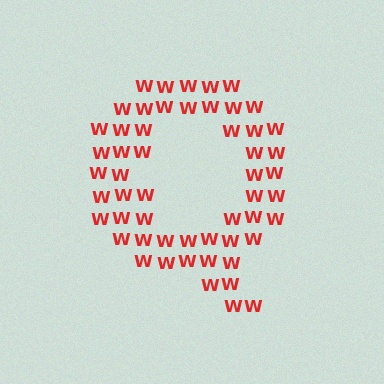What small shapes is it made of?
It is made of small letter W's.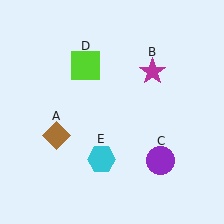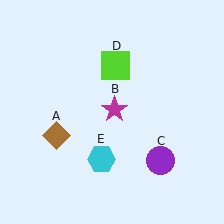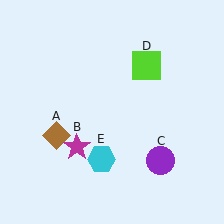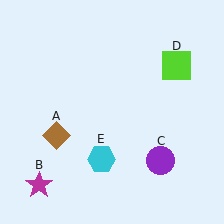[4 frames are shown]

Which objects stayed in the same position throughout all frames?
Brown diamond (object A) and purple circle (object C) and cyan hexagon (object E) remained stationary.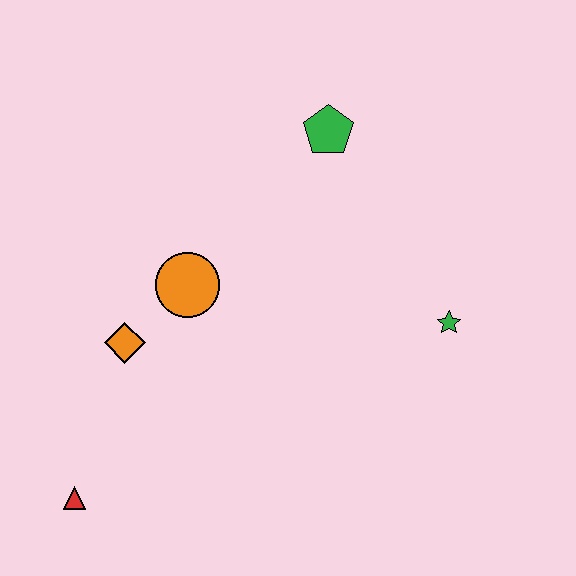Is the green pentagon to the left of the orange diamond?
No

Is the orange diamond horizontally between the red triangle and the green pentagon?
Yes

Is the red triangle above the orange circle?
No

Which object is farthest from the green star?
The red triangle is farthest from the green star.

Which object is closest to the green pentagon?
The orange circle is closest to the green pentagon.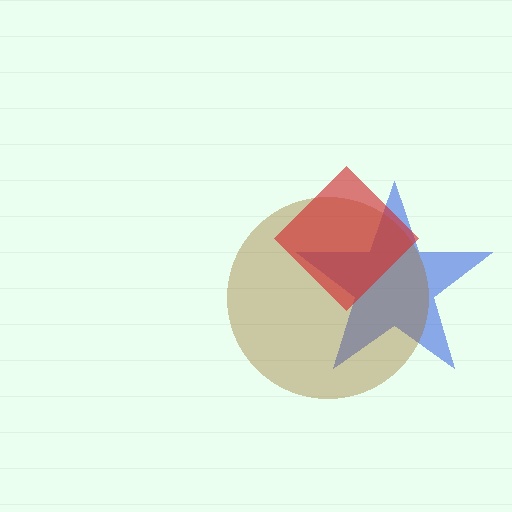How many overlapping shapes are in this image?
There are 3 overlapping shapes in the image.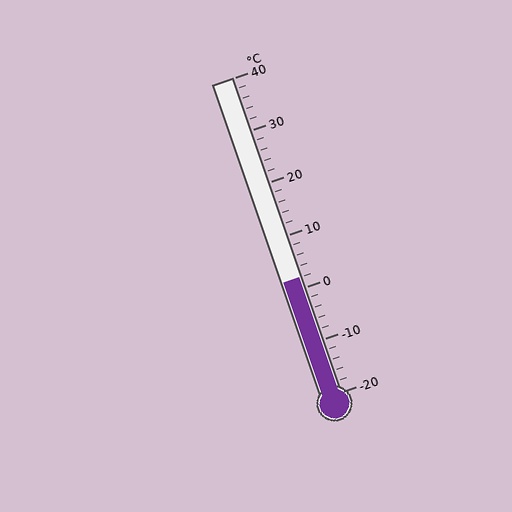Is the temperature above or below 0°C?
The temperature is above 0°C.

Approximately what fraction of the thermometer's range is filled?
The thermometer is filled to approximately 35% of its range.